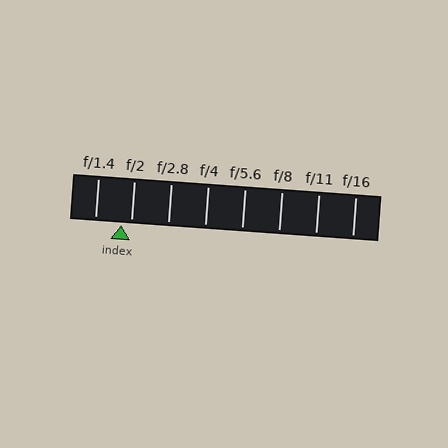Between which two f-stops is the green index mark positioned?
The index mark is between f/1.4 and f/2.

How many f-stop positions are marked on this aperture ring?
There are 8 f-stop positions marked.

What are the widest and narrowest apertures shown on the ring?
The widest aperture shown is f/1.4 and the narrowest is f/16.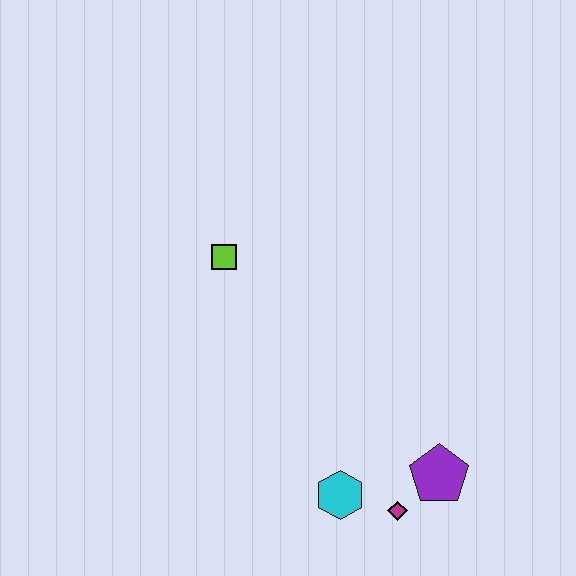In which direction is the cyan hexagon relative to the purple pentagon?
The cyan hexagon is to the left of the purple pentagon.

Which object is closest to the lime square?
The cyan hexagon is closest to the lime square.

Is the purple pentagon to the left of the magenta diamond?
No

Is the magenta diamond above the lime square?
No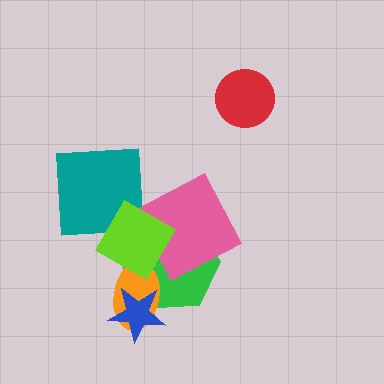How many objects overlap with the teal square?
1 object overlaps with the teal square.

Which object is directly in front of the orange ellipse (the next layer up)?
The lime diamond is directly in front of the orange ellipse.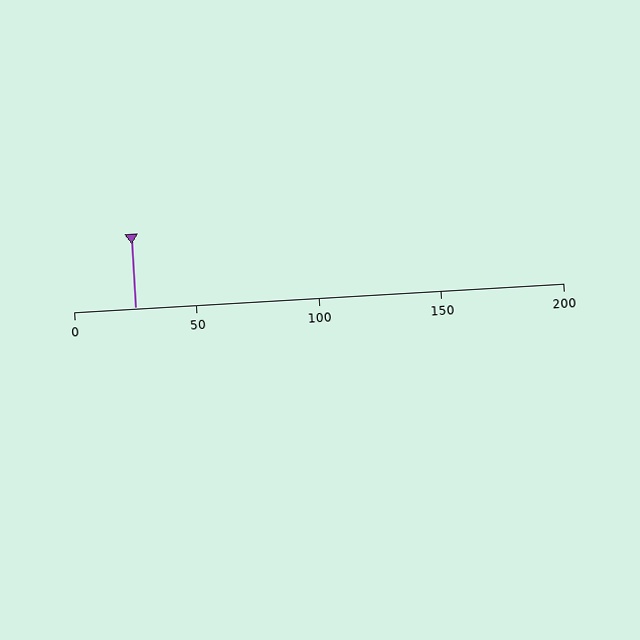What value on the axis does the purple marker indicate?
The marker indicates approximately 25.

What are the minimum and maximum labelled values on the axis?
The axis runs from 0 to 200.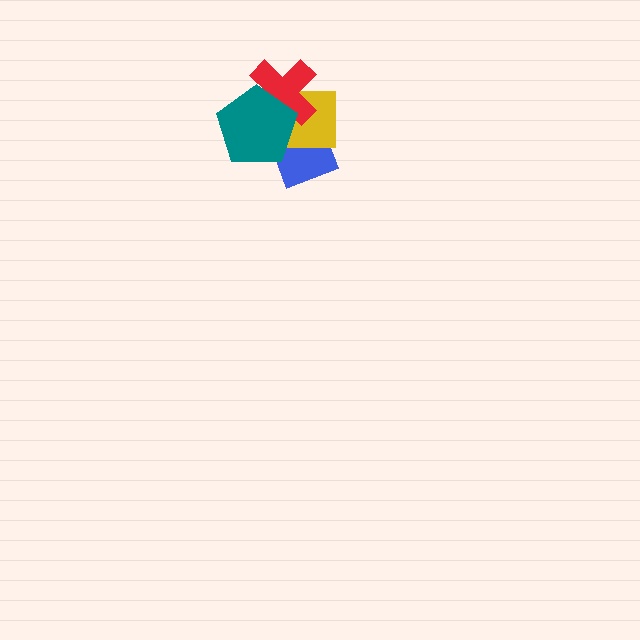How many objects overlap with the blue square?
2 objects overlap with the blue square.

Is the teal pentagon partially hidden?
No, no other shape covers it.